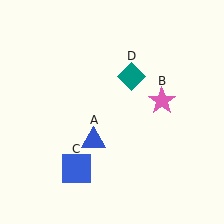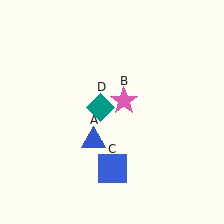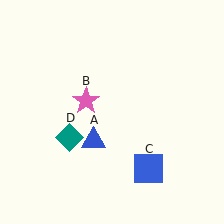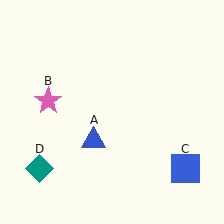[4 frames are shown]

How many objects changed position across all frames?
3 objects changed position: pink star (object B), blue square (object C), teal diamond (object D).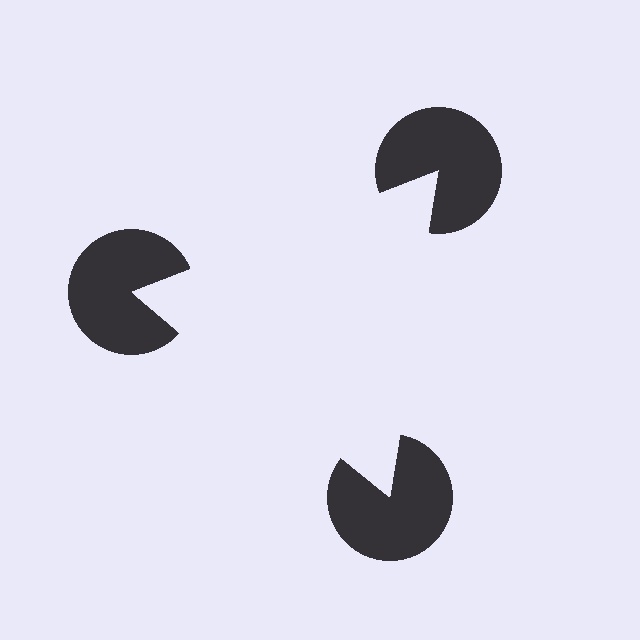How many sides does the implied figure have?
3 sides.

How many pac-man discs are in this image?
There are 3 — one at each vertex of the illusory triangle.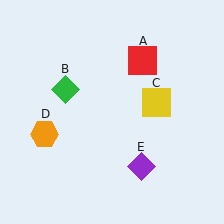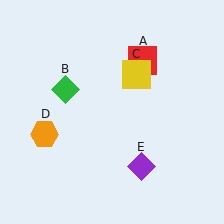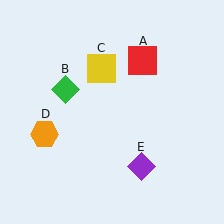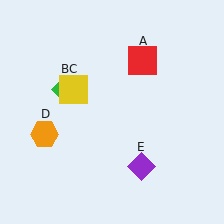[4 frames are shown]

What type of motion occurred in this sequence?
The yellow square (object C) rotated counterclockwise around the center of the scene.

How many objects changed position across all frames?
1 object changed position: yellow square (object C).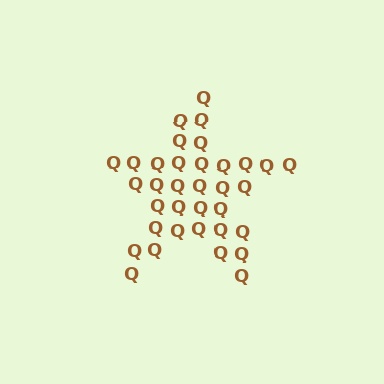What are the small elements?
The small elements are letter Q's.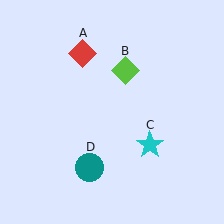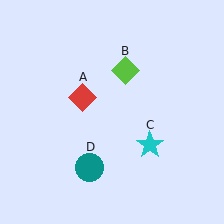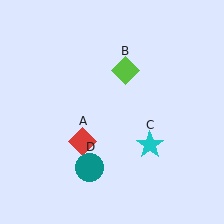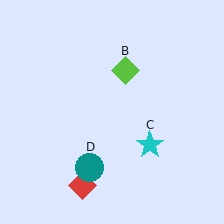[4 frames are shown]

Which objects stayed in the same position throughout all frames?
Lime diamond (object B) and cyan star (object C) and teal circle (object D) remained stationary.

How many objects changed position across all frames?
1 object changed position: red diamond (object A).